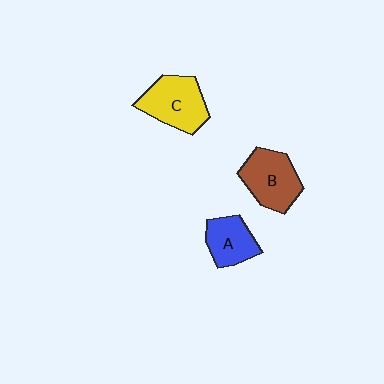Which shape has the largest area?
Shape C (yellow).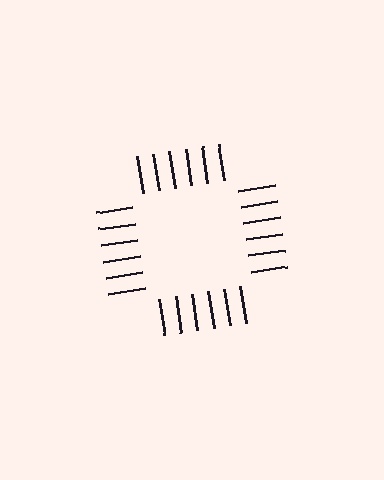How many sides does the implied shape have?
4 sides — the line-ends trace a square.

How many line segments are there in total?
24 — 6 along each of the 4 edges.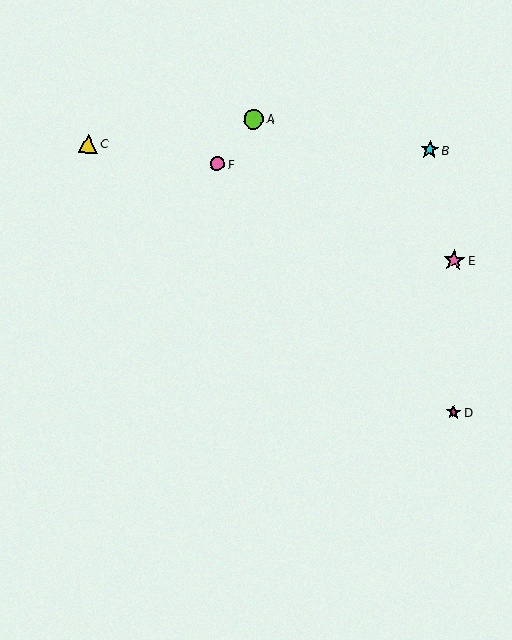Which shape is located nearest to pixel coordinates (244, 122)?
The lime circle (labeled A) at (254, 119) is nearest to that location.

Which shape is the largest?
The pink star (labeled E) is the largest.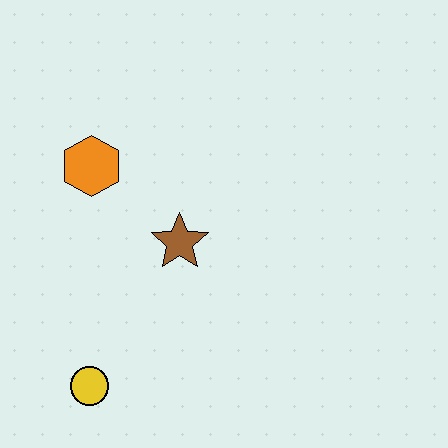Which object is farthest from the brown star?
The yellow circle is farthest from the brown star.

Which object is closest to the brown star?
The orange hexagon is closest to the brown star.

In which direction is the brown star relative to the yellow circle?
The brown star is above the yellow circle.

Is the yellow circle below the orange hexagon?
Yes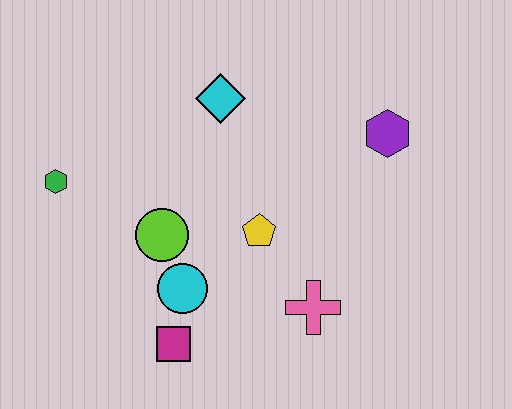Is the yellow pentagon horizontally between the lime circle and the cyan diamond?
No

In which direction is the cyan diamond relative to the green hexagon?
The cyan diamond is to the right of the green hexagon.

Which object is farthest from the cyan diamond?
The magenta square is farthest from the cyan diamond.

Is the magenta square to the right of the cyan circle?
No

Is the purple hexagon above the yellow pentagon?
Yes